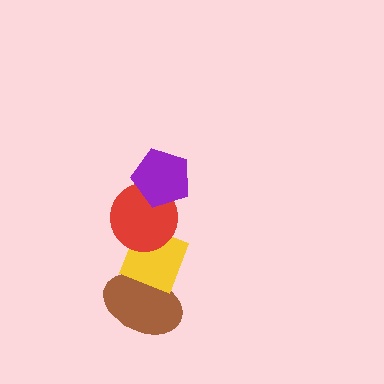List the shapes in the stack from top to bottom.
From top to bottom: the purple pentagon, the red circle, the yellow diamond, the brown ellipse.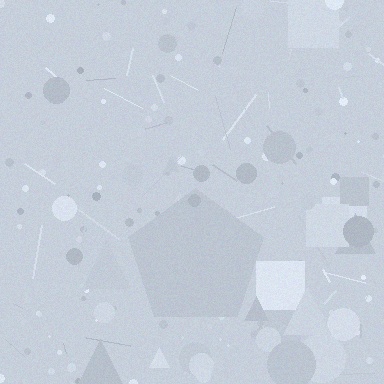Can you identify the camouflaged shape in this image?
The camouflaged shape is a pentagon.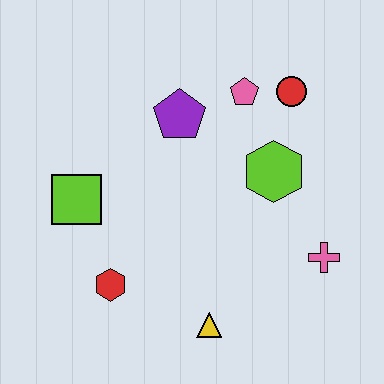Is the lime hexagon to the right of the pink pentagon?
Yes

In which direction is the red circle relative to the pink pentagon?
The red circle is to the right of the pink pentagon.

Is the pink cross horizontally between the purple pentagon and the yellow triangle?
No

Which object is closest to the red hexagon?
The lime square is closest to the red hexagon.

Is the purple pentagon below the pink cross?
No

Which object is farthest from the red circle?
The red hexagon is farthest from the red circle.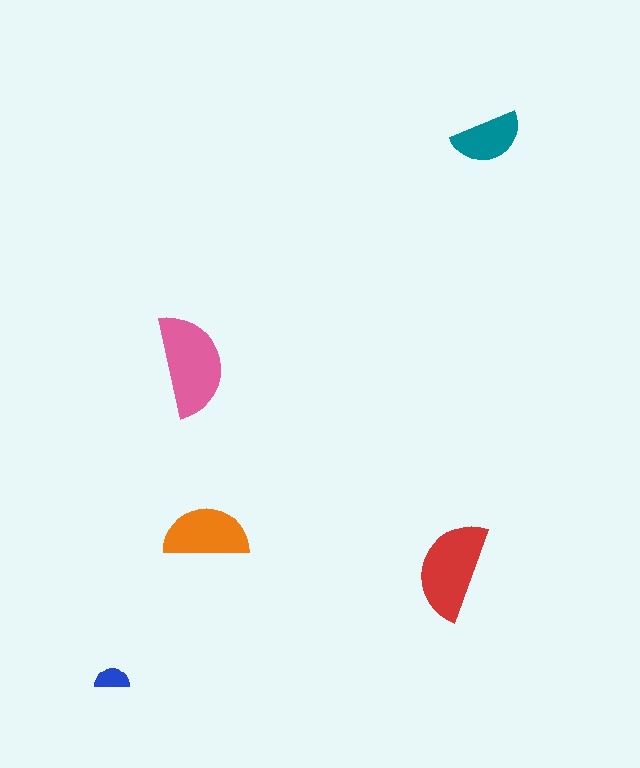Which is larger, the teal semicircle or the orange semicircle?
The orange one.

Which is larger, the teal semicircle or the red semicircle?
The red one.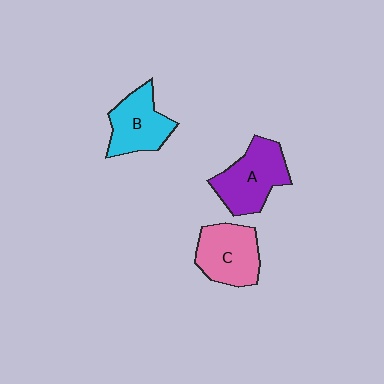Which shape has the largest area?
Shape A (purple).